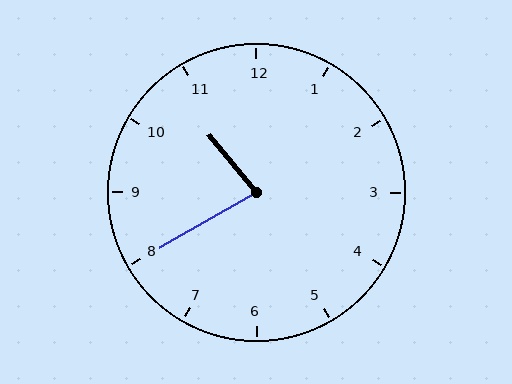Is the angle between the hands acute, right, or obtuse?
It is acute.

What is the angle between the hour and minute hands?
Approximately 80 degrees.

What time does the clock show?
10:40.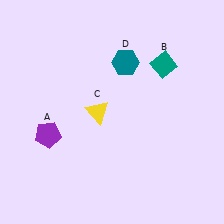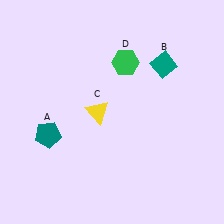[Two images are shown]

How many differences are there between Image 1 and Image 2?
There are 2 differences between the two images.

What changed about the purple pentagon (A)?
In Image 1, A is purple. In Image 2, it changed to teal.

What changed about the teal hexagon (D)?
In Image 1, D is teal. In Image 2, it changed to green.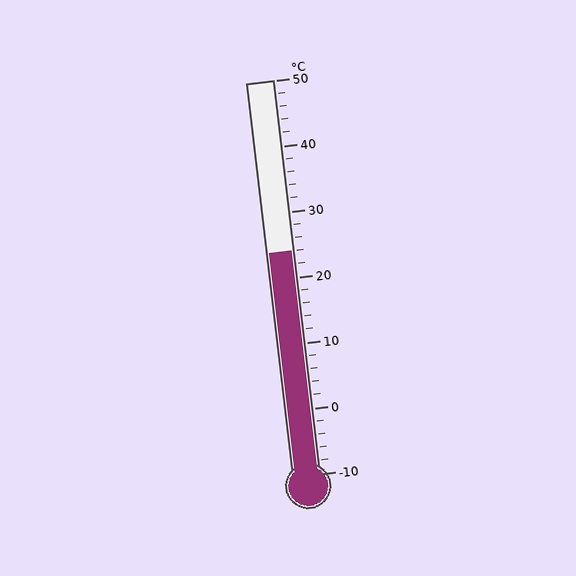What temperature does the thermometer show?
The thermometer shows approximately 24°C.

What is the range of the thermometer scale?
The thermometer scale ranges from -10°C to 50°C.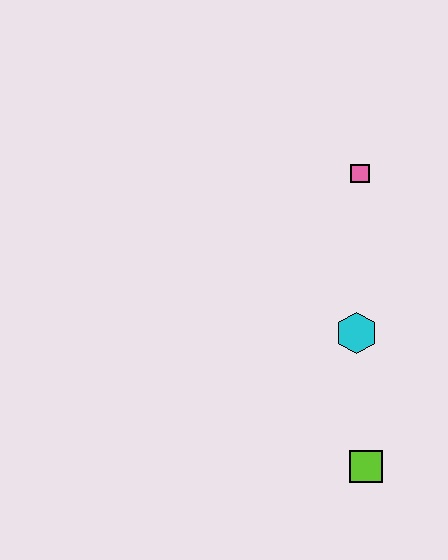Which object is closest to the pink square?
The cyan hexagon is closest to the pink square.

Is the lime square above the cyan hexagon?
No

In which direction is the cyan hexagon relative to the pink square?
The cyan hexagon is below the pink square.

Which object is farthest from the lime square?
The pink square is farthest from the lime square.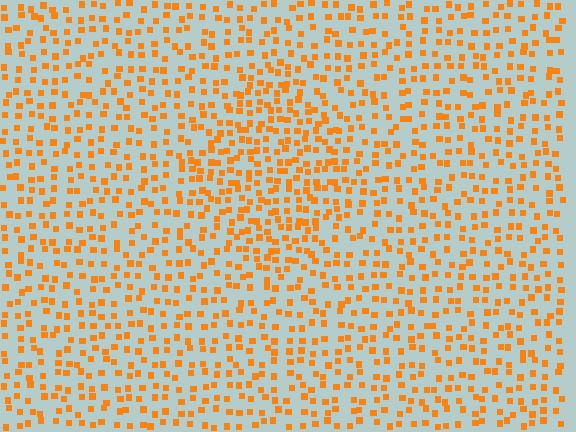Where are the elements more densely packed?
The elements are more densely packed inside the diamond boundary.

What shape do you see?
I see a diamond.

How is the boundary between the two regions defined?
The boundary is defined by a change in element density (approximately 1.6x ratio). All elements are the same color, size, and shape.